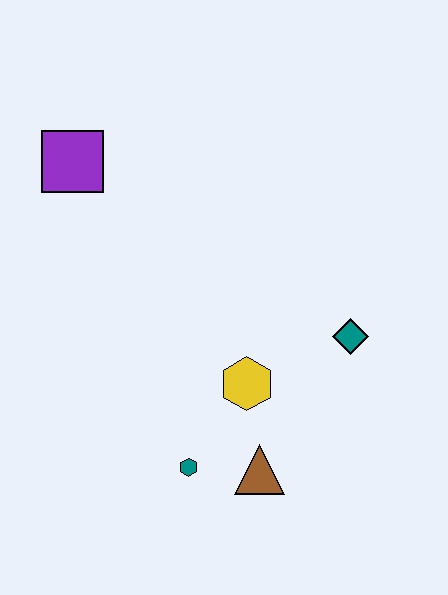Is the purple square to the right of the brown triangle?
No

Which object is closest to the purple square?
The yellow hexagon is closest to the purple square.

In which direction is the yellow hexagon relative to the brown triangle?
The yellow hexagon is above the brown triangle.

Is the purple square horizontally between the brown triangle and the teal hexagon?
No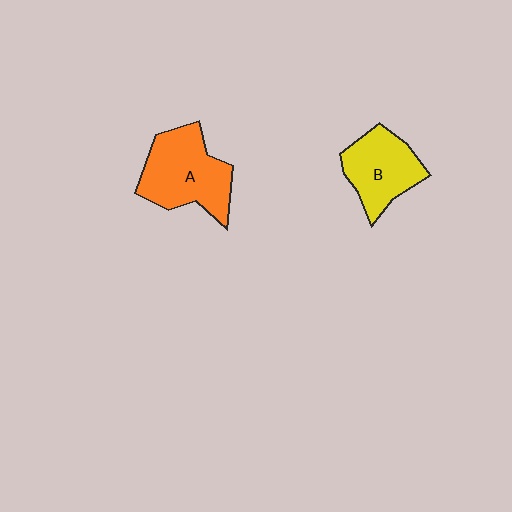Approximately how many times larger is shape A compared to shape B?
Approximately 1.3 times.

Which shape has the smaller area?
Shape B (yellow).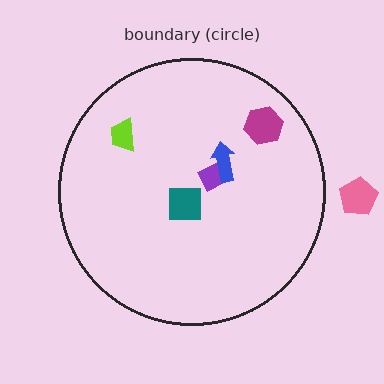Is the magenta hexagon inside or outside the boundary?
Inside.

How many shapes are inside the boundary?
5 inside, 1 outside.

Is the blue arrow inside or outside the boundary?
Inside.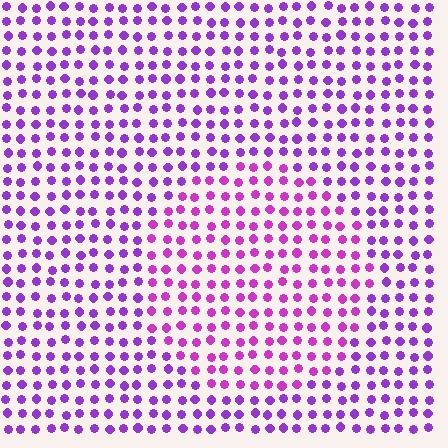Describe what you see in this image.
The image is filled with small purple elements in a uniform arrangement. A circle-shaped region is visible where the elements are tinted to a slightly different hue, forming a subtle color boundary.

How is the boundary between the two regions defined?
The boundary is defined purely by a slight shift in hue (about 27 degrees). Spacing, size, and orientation are identical on both sides.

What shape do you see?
I see a circle.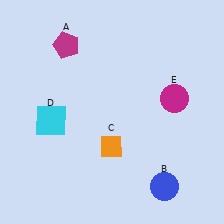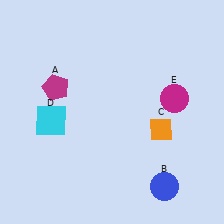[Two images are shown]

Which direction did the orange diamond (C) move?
The orange diamond (C) moved right.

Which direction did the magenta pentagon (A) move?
The magenta pentagon (A) moved down.